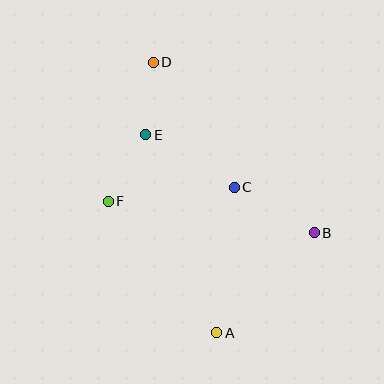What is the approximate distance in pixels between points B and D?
The distance between B and D is approximately 234 pixels.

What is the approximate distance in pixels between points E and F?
The distance between E and F is approximately 76 pixels.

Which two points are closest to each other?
Points D and E are closest to each other.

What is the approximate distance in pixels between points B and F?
The distance between B and F is approximately 208 pixels.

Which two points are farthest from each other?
Points A and D are farthest from each other.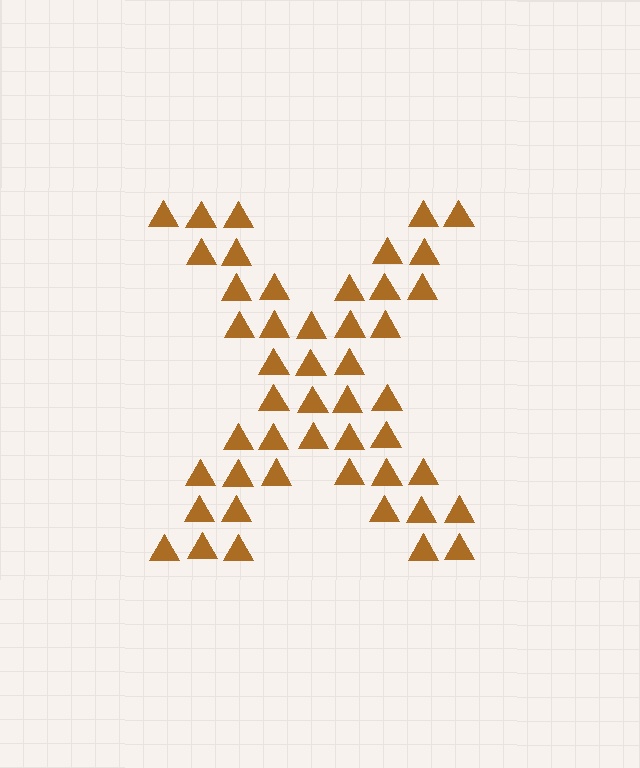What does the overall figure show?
The overall figure shows the letter X.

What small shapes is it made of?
It is made of small triangles.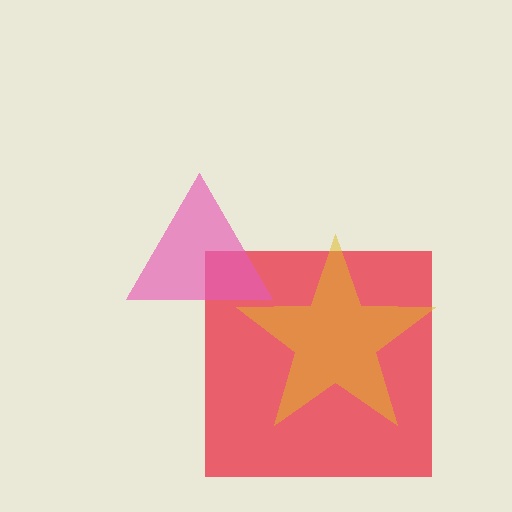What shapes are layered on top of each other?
The layered shapes are: a red square, a yellow star, a pink triangle.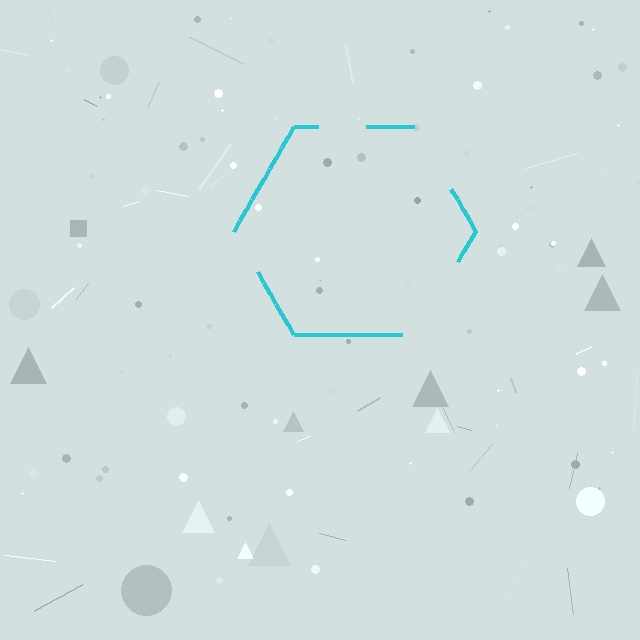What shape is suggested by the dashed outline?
The dashed outline suggests a hexagon.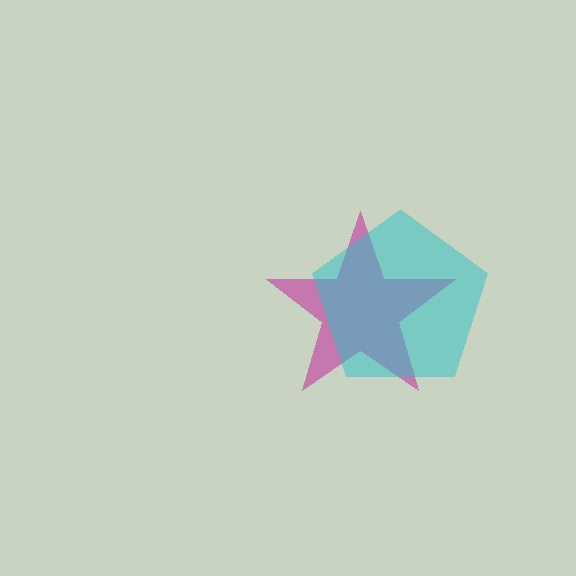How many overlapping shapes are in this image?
There are 2 overlapping shapes in the image.